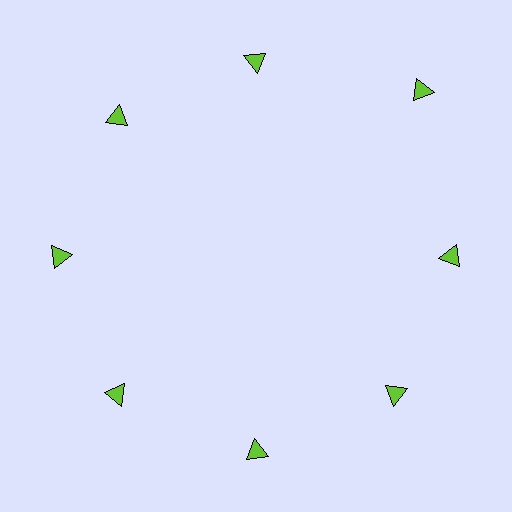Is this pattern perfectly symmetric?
No. The 8 lime triangles are arranged in a ring, but one element near the 2 o'clock position is pushed outward from the center, breaking the 8-fold rotational symmetry.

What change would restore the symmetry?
The symmetry would be restored by moving it inward, back onto the ring so that all 8 triangles sit at equal angles and equal distance from the center.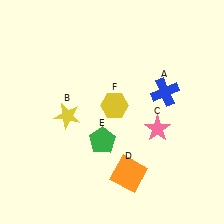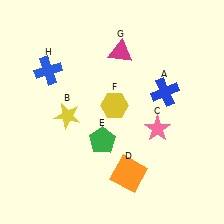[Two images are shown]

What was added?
A magenta triangle (G), a blue cross (H) were added in Image 2.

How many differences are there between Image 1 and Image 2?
There are 2 differences between the two images.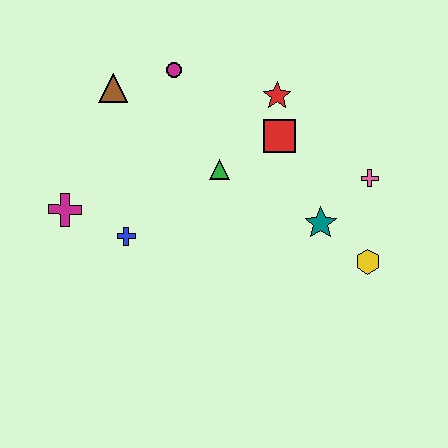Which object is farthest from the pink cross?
The magenta cross is farthest from the pink cross.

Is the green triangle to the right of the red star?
No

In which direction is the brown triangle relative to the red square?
The brown triangle is to the left of the red square.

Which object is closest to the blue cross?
The magenta cross is closest to the blue cross.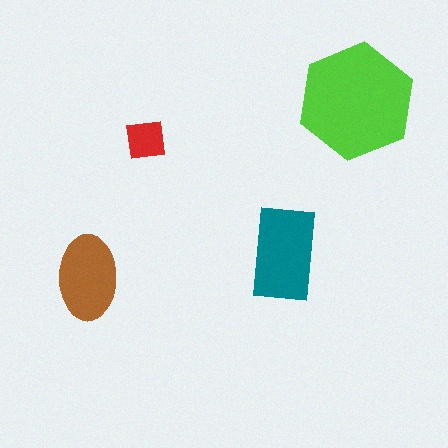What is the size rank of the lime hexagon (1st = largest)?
1st.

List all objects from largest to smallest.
The lime hexagon, the teal rectangle, the brown ellipse, the red square.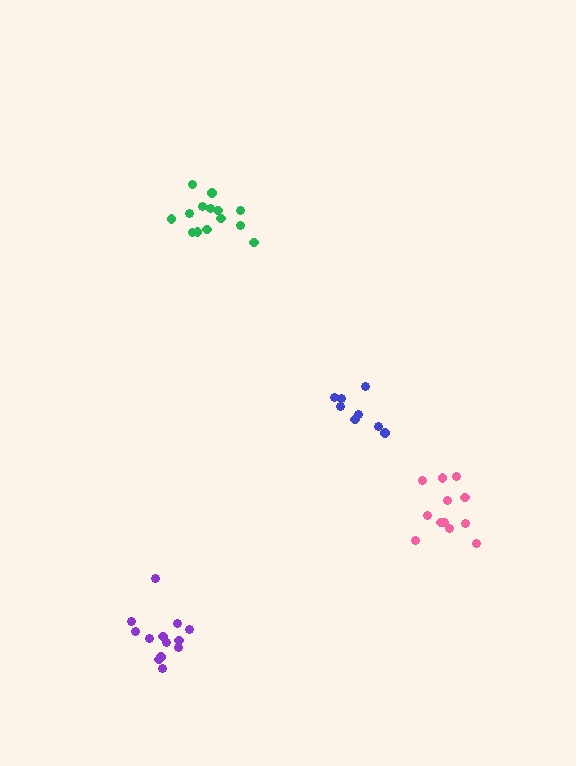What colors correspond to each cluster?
The clusters are colored: blue, green, purple, pink.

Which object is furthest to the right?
The pink cluster is rightmost.